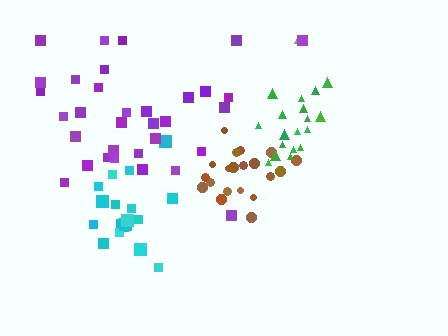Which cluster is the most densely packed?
Green.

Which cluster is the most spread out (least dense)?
Purple.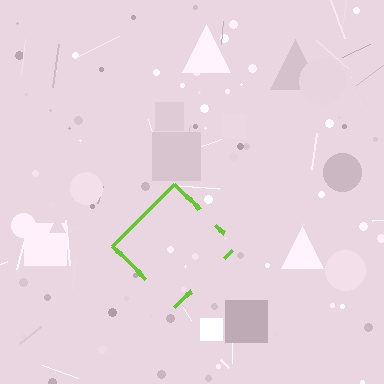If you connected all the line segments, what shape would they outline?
They would outline a diamond.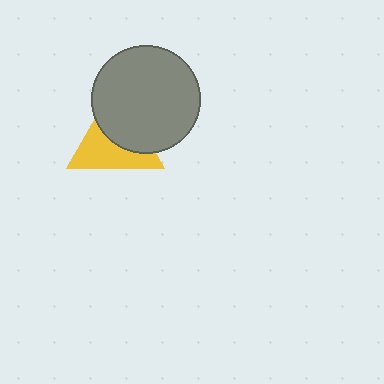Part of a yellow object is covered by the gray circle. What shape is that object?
It is a triangle.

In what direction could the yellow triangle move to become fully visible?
The yellow triangle could move toward the lower-left. That would shift it out from behind the gray circle entirely.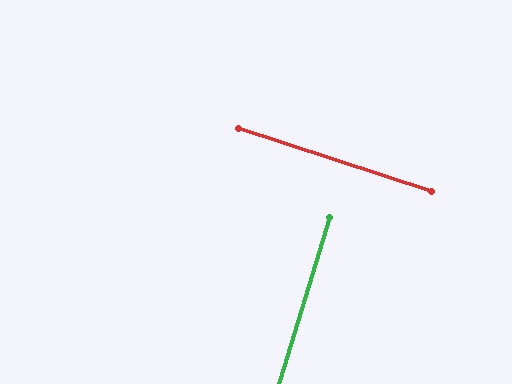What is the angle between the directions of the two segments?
Approximately 89 degrees.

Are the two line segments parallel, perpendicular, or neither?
Perpendicular — they meet at approximately 89°.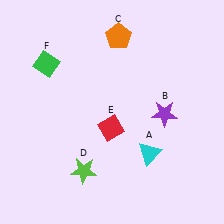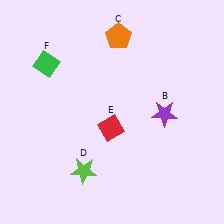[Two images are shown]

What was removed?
The cyan triangle (A) was removed in Image 2.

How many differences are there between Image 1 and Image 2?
There is 1 difference between the two images.